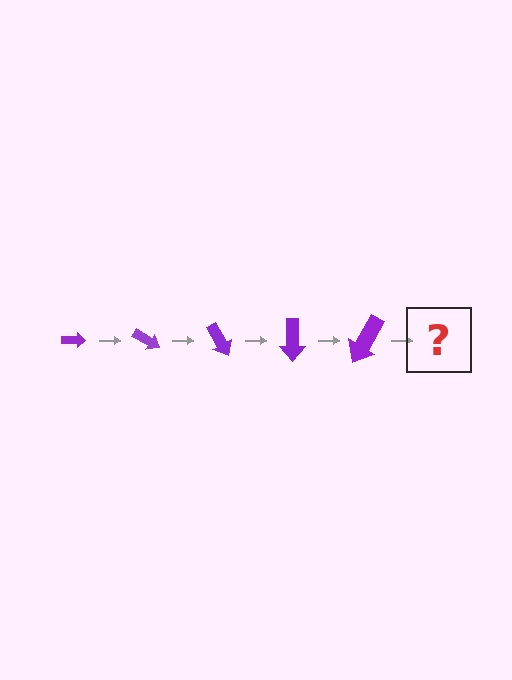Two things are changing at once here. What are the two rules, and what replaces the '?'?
The two rules are that the arrow grows larger each step and it rotates 30 degrees each step. The '?' should be an arrow, larger than the previous one and rotated 150 degrees from the start.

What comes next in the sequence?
The next element should be an arrow, larger than the previous one and rotated 150 degrees from the start.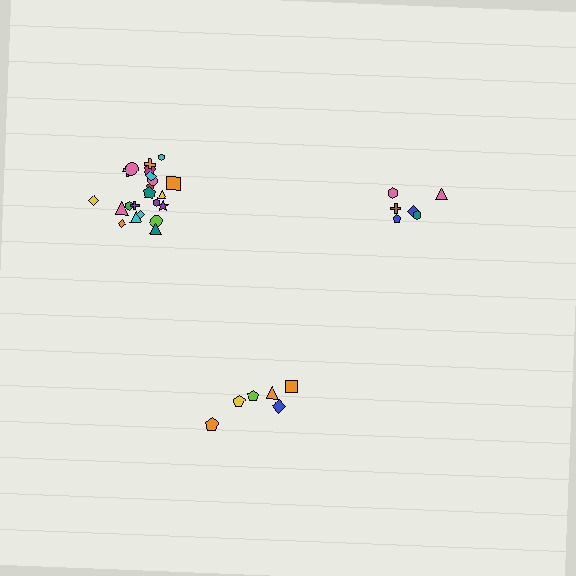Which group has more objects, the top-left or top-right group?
The top-left group.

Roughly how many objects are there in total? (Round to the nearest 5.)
Roughly 35 objects in total.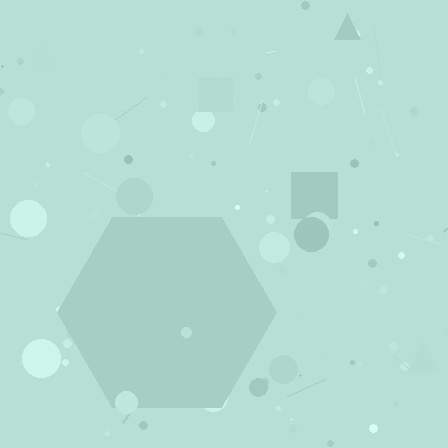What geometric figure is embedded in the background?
A hexagon is embedded in the background.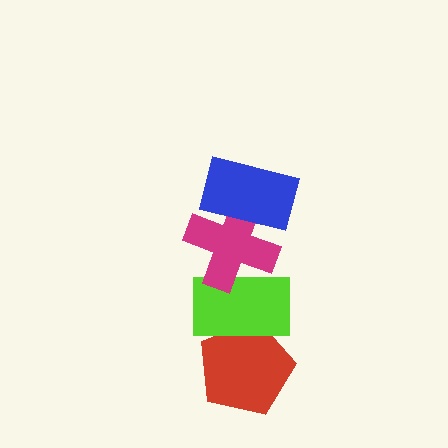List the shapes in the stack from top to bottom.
From top to bottom: the blue rectangle, the magenta cross, the lime rectangle, the red pentagon.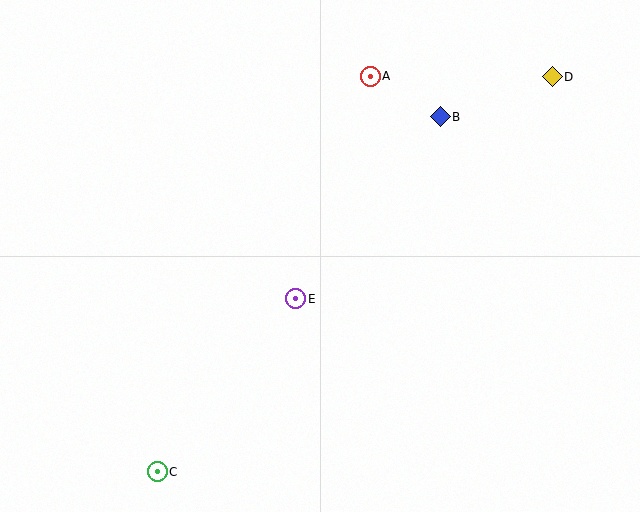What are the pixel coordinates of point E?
Point E is at (296, 299).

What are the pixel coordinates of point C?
Point C is at (157, 472).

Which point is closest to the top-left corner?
Point A is closest to the top-left corner.